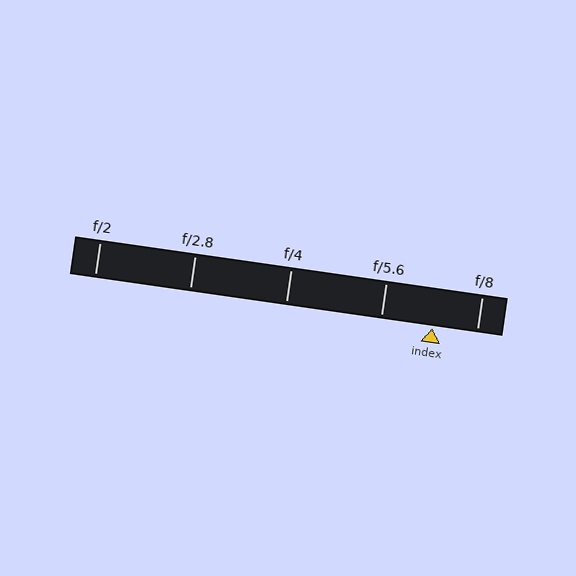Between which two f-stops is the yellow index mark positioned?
The index mark is between f/5.6 and f/8.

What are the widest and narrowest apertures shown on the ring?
The widest aperture shown is f/2 and the narrowest is f/8.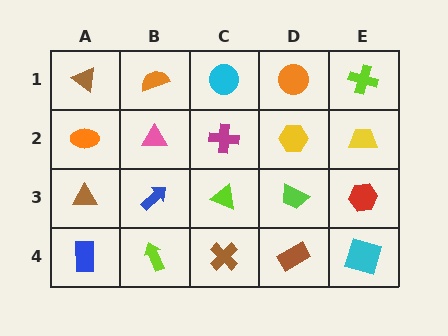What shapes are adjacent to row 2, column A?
A brown triangle (row 1, column A), a brown triangle (row 3, column A), a pink triangle (row 2, column B).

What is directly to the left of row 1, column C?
An orange semicircle.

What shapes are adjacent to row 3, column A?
An orange ellipse (row 2, column A), a blue rectangle (row 4, column A), a blue arrow (row 3, column B).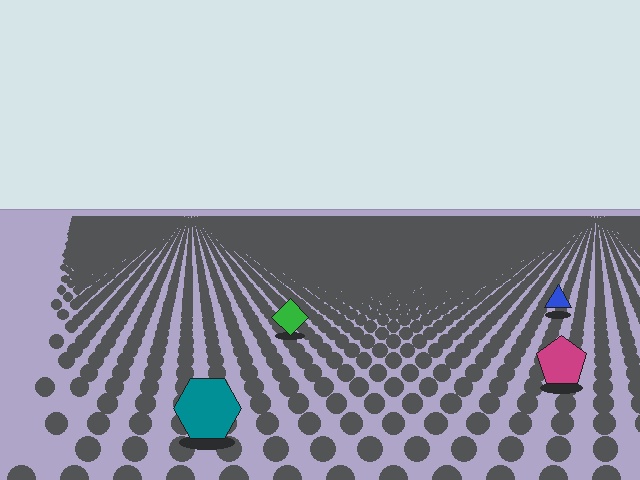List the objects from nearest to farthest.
From nearest to farthest: the teal hexagon, the magenta pentagon, the green diamond, the blue triangle.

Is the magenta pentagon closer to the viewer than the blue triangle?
Yes. The magenta pentagon is closer — you can tell from the texture gradient: the ground texture is coarser near it.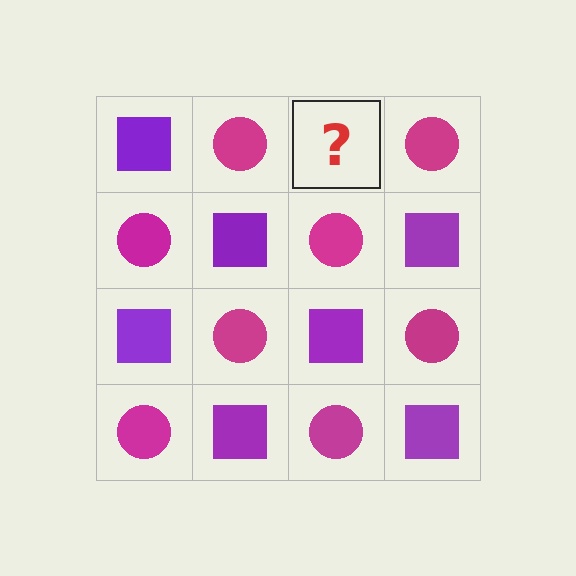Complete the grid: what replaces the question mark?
The question mark should be replaced with a purple square.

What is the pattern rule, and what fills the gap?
The rule is that it alternates purple square and magenta circle in a checkerboard pattern. The gap should be filled with a purple square.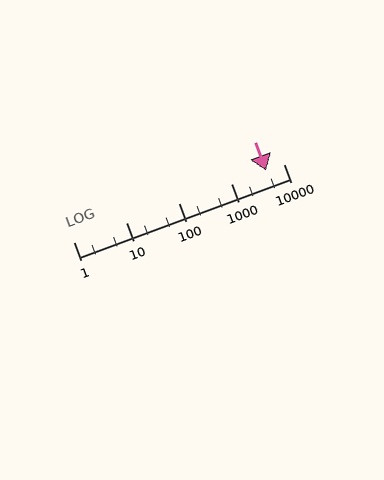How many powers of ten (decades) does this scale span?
The scale spans 4 decades, from 1 to 10000.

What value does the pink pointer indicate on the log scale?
The pointer indicates approximately 4600.